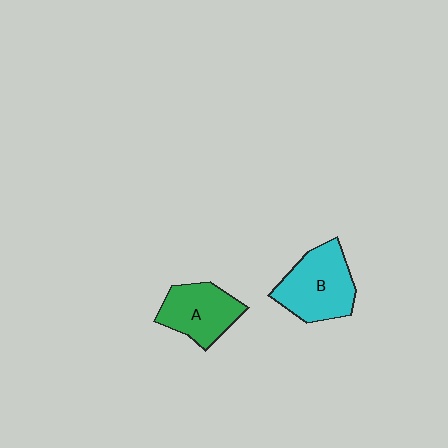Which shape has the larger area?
Shape B (cyan).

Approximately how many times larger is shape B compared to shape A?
Approximately 1.2 times.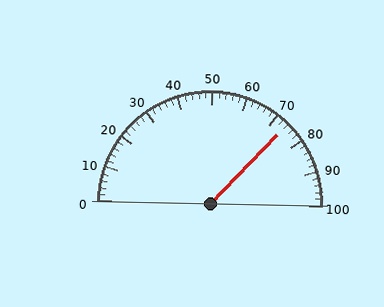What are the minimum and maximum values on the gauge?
The gauge ranges from 0 to 100.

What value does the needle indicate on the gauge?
The needle indicates approximately 74.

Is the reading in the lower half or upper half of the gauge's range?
The reading is in the upper half of the range (0 to 100).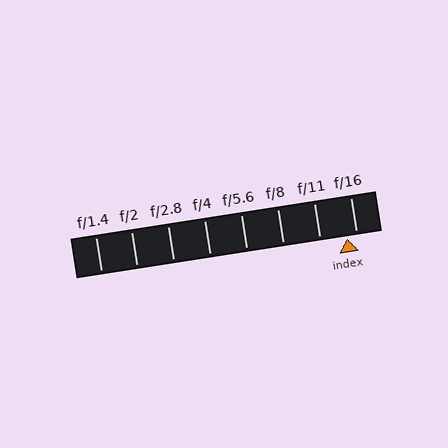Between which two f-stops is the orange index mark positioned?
The index mark is between f/11 and f/16.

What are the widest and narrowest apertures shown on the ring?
The widest aperture shown is f/1.4 and the narrowest is f/16.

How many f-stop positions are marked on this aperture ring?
There are 8 f-stop positions marked.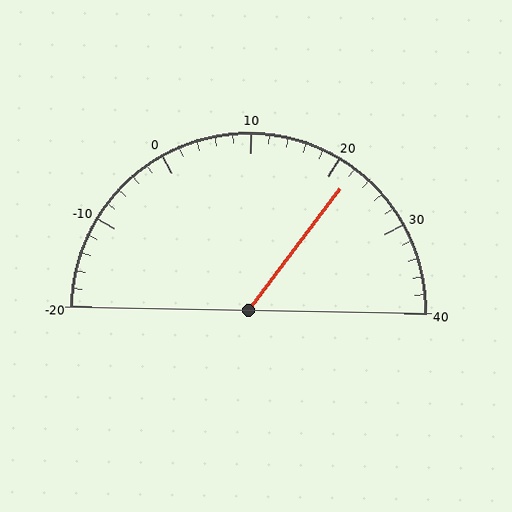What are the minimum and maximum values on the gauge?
The gauge ranges from -20 to 40.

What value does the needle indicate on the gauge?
The needle indicates approximately 22.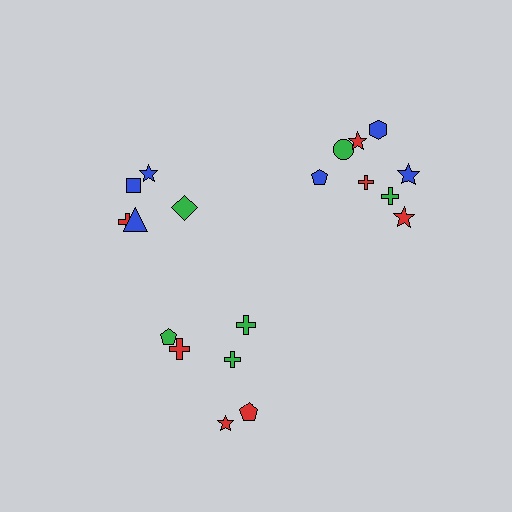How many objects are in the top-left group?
There are 5 objects.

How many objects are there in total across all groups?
There are 19 objects.